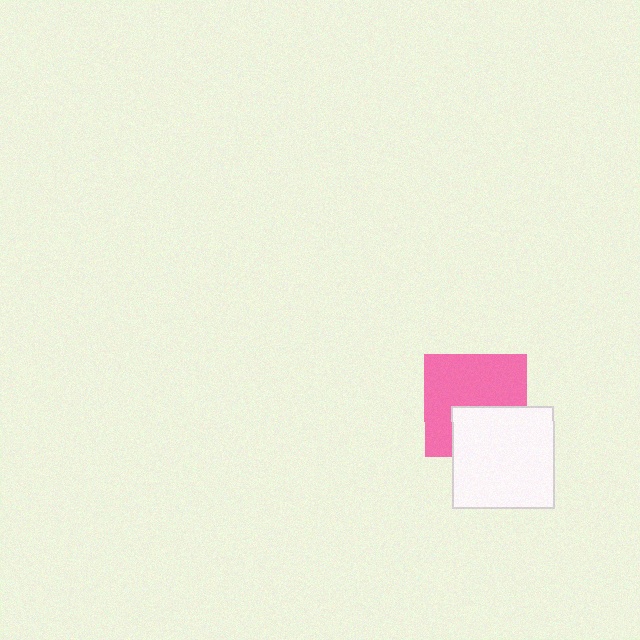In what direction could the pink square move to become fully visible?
The pink square could move up. That would shift it out from behind the white square entirely.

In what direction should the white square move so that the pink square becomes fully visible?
The white square should move down. That is the shortest direction to clear the overlap and leave the pink square fully visible.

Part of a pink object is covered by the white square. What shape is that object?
It is a square.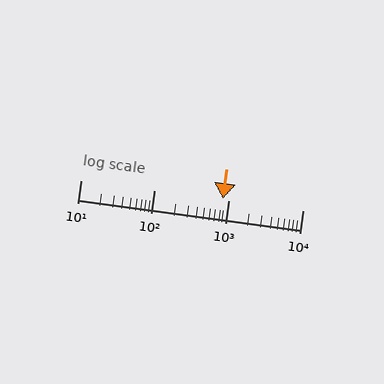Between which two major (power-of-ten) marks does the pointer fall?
The pointer is between 100 and 1000.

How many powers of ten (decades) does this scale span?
The scale spans 3 decades, from 10 to 10000.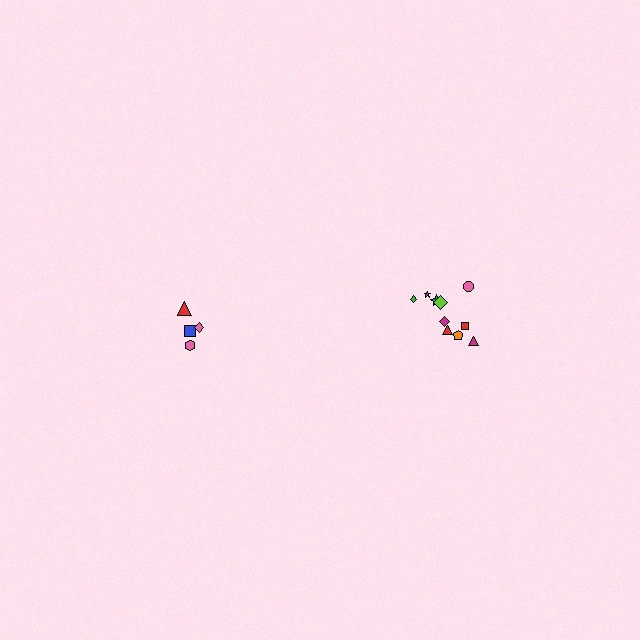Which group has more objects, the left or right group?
The right group.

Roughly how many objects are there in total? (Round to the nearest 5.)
Roughly 15 objects in total.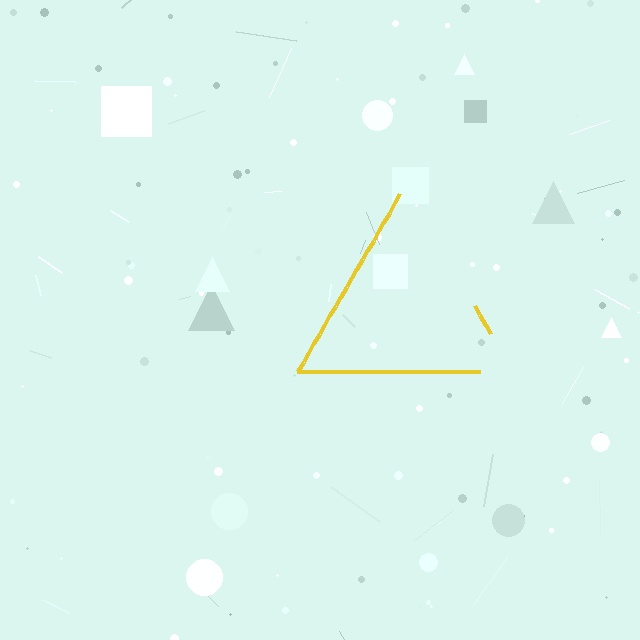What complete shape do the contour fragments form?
The contour fragments form a triangle.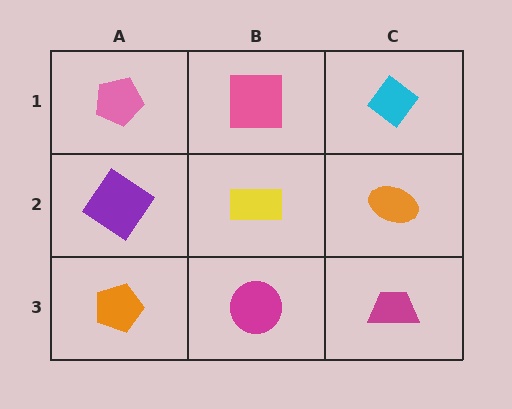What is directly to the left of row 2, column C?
A yellow rectangle.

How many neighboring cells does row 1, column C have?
2.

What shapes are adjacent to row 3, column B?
A yellow rectangle (row 2, column B), an orange pentagon (row 3, column A), a magenta trapezoid (row 3, column C).